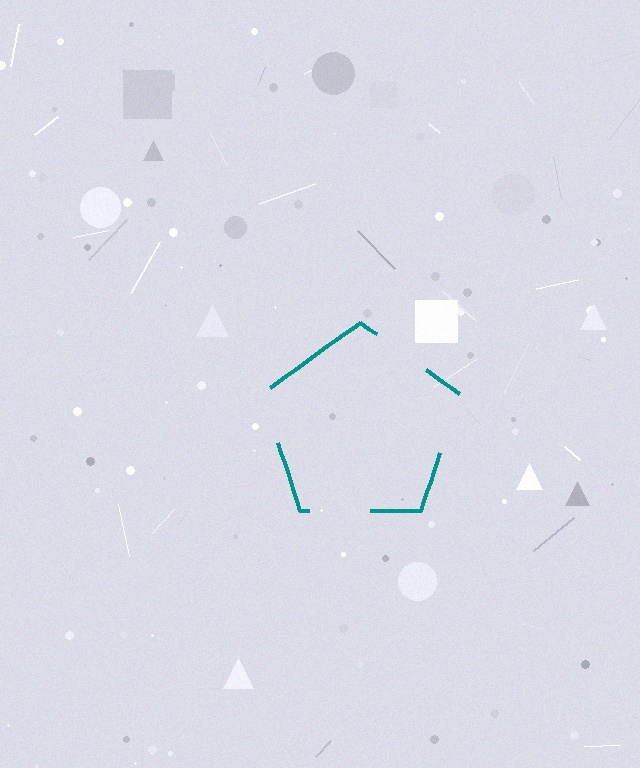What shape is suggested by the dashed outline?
The dashed outline suggests a pentagon.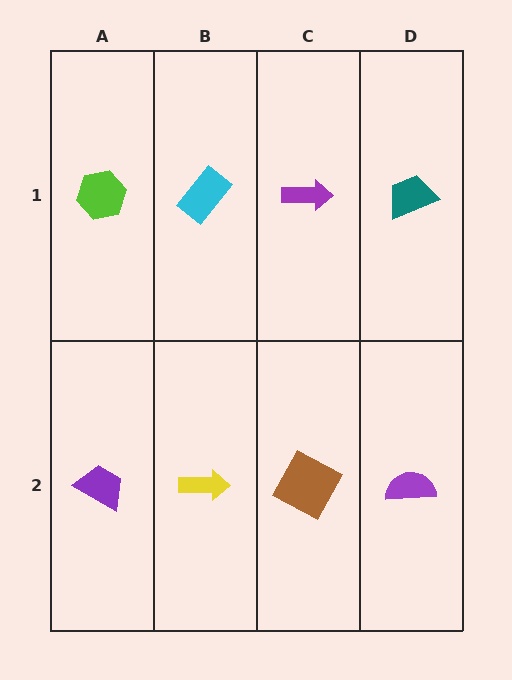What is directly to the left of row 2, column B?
A purple trapezoid.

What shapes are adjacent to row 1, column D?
A purple semicircle (row 2, column D), a purple arrow (row 1, column C).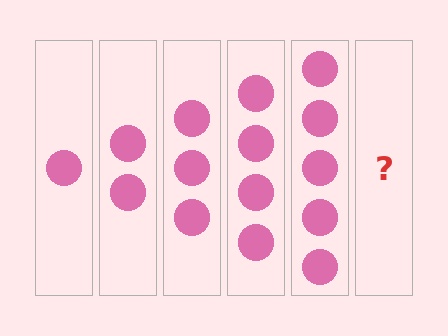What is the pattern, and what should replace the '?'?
The pattern is that each step adds one more circle. The '?' should be 6 circles.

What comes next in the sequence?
The next element should be 6 circles.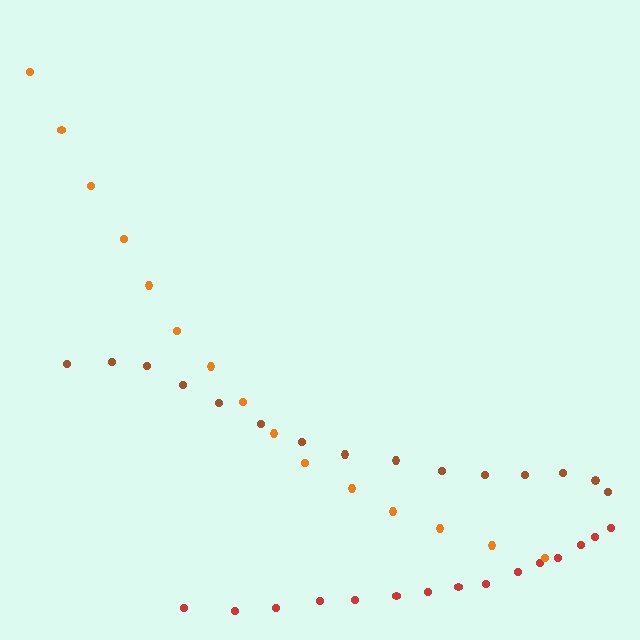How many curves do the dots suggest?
There are 3 distinct paths.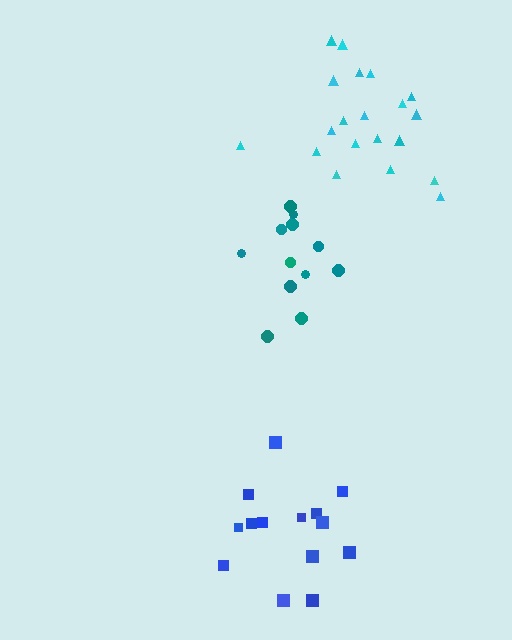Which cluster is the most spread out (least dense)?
Blue.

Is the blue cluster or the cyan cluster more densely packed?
Cyan.